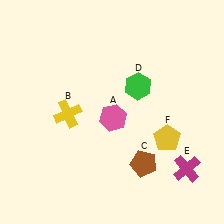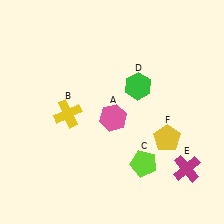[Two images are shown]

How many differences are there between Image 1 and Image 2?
There is 1 difference between the two images.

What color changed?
The pentagon (C) changed from brown in Image 1 to lime in Image 2.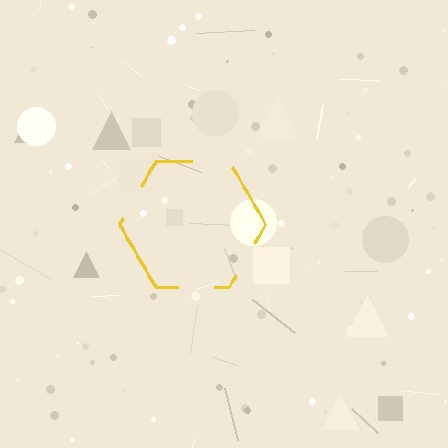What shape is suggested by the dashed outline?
The dashed outline suggests a hexagon.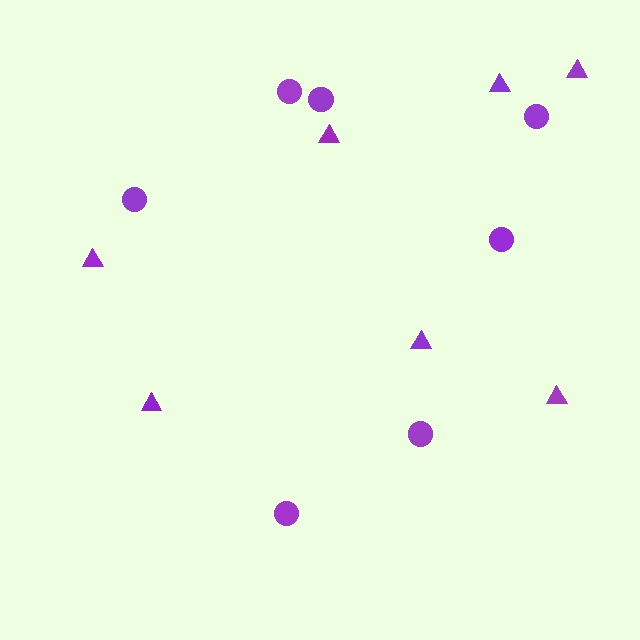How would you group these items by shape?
There are 2 groups: one group of triangles (7) and one group of circles (7).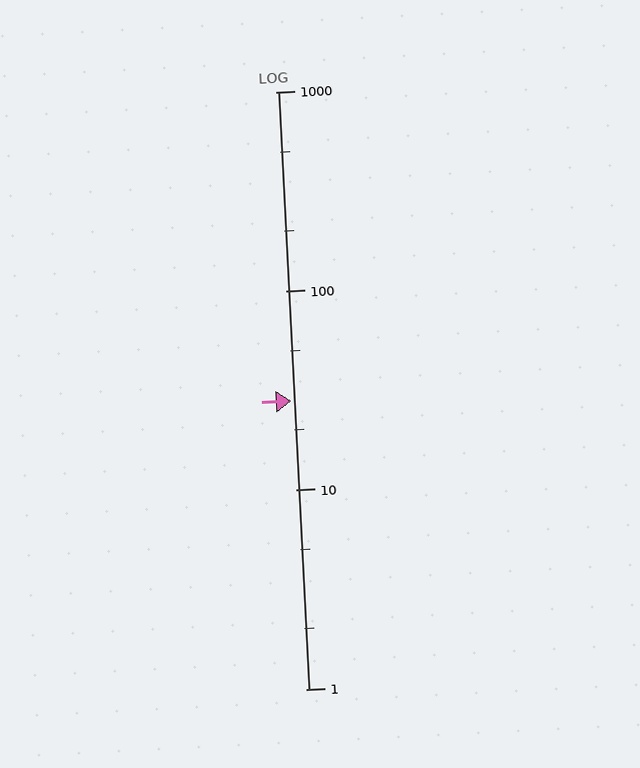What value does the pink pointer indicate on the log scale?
The pointer indicates approximately 28.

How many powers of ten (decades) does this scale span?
The scale spans 3 decades, from 1 to 1000.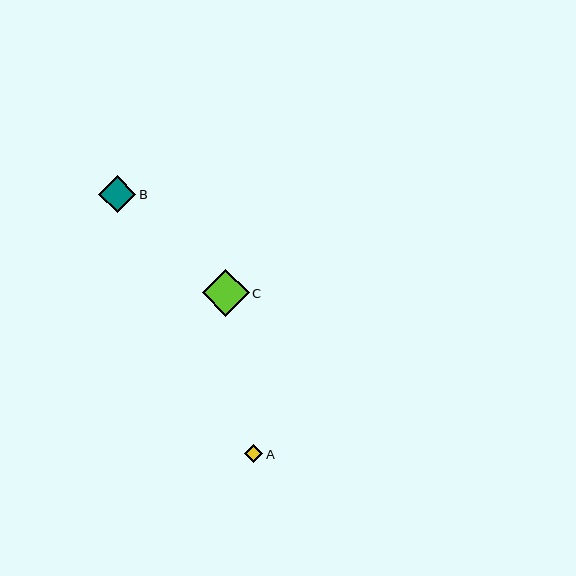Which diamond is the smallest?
Diamond A is the smallest with a size of approximately 18 pixels.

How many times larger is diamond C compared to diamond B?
Diamond C is approximately 1.3 times the size of diamond B.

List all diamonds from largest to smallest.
From largest to smallest: C, B, A.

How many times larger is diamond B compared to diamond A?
Diamond B is approximately 2.1 times the size of diamond A.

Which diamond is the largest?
Diamond C is the largest with a size of approximately 47 pixels.